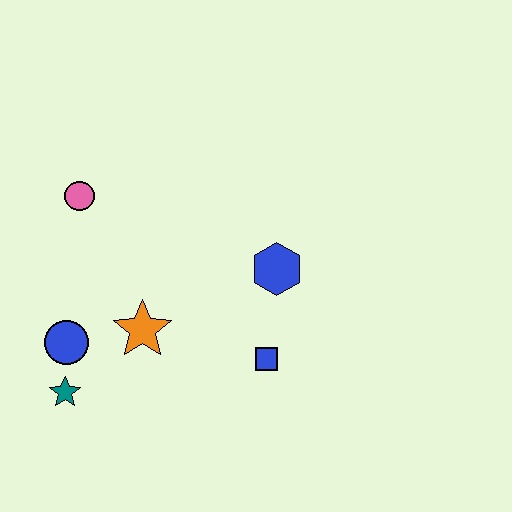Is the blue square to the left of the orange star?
No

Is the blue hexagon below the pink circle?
Yes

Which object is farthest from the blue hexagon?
The teal star is farthest from the blue hexagon.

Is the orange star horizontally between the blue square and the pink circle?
Yes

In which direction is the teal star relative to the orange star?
The teal star is to the left of the orange star.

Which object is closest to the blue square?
The blue hexagon is closest to the blue square.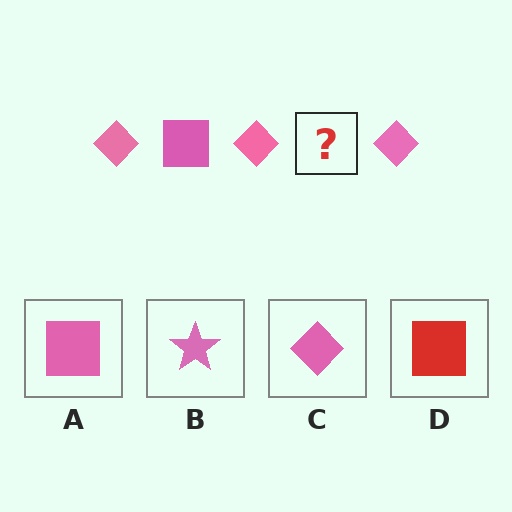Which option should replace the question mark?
Option A.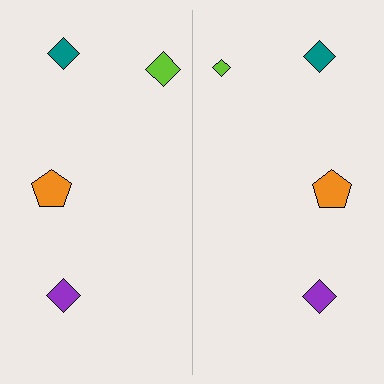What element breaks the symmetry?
The lime diamond on the right side has a different size than its mirror counterpart.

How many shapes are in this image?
There are 8 shapes in this image.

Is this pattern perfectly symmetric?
No, the pattern is not perfectly symmetric. The lime diamond on the right side has a different size than its mirror counterpart.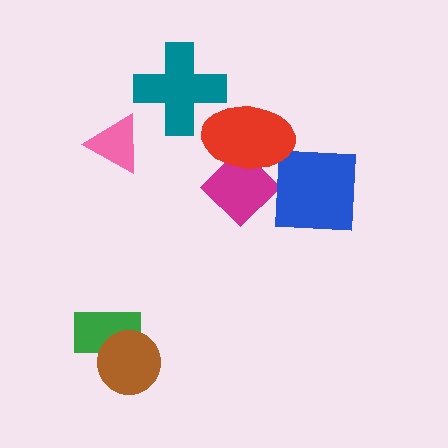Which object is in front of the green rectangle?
The brown circle is in front of the green rectangle.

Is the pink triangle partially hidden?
No, no other shape covers it.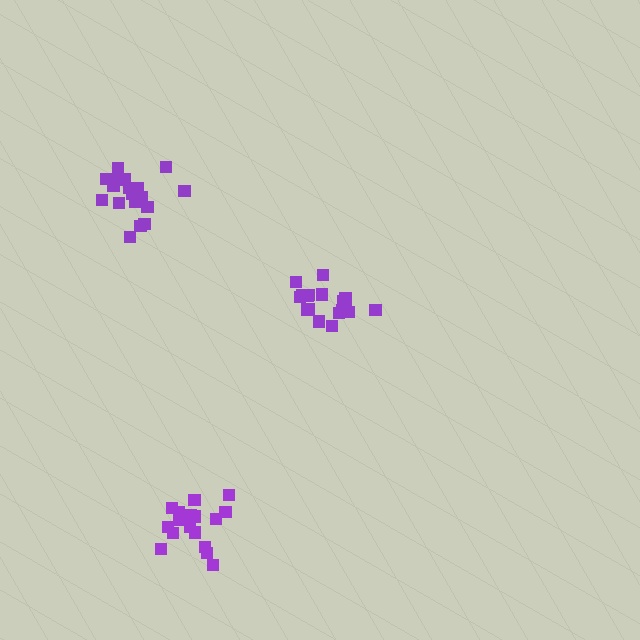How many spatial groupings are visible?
There are 3 spatial groupings.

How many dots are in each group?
Group 1: 18 dots, Group 2: 19 dots, Group 3: 18 dots (55 total).